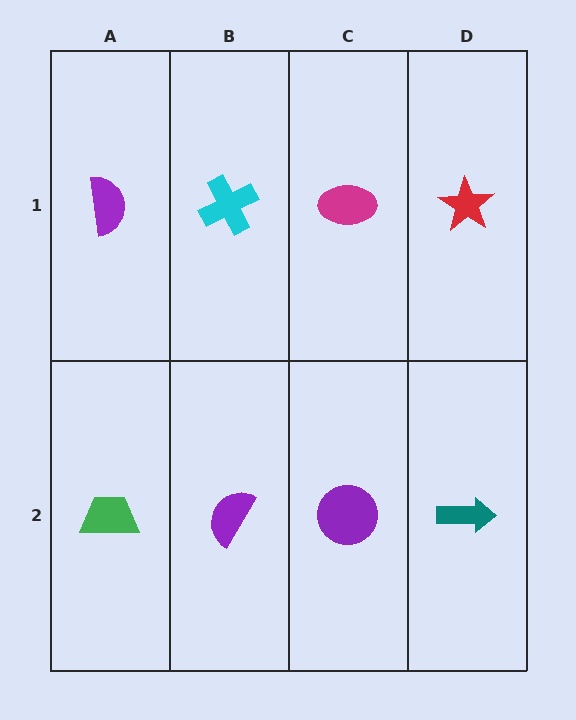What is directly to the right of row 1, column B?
A magenta ellipse.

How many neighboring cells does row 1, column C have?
3.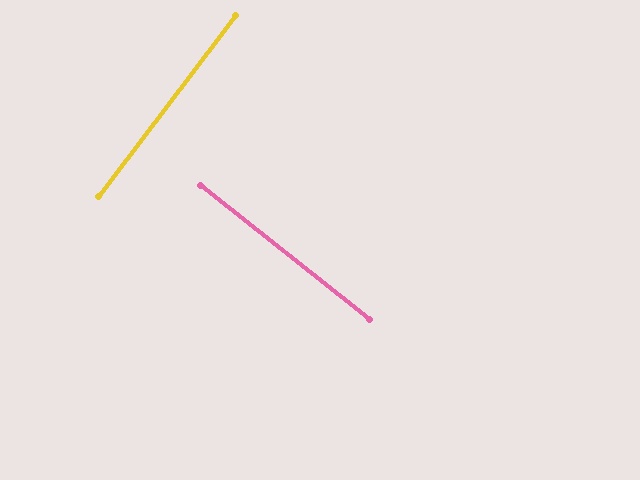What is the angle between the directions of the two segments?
Approximately 89 degrees.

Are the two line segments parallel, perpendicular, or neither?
Perpendicular — they meet at approximately 89°.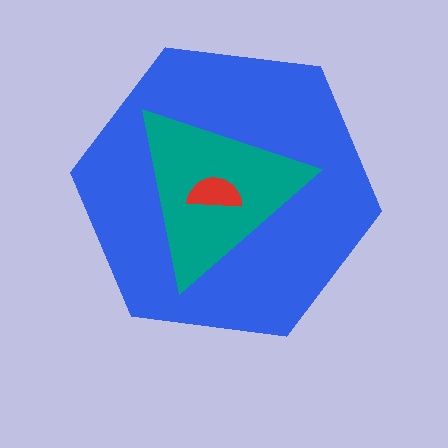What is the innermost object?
The red semicircle.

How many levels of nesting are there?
3.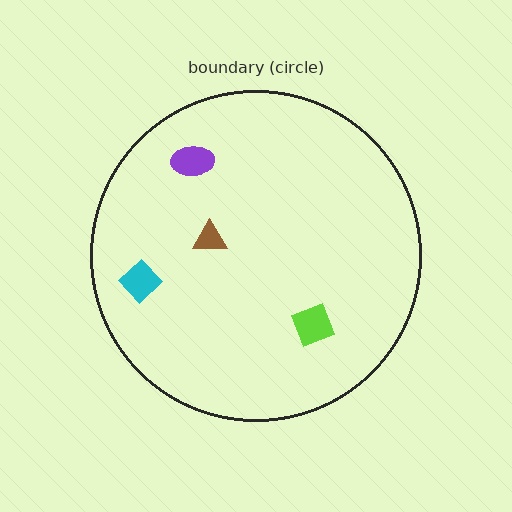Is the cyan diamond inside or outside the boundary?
Inside.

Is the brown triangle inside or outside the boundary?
Inside.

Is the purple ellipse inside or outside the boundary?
Inside.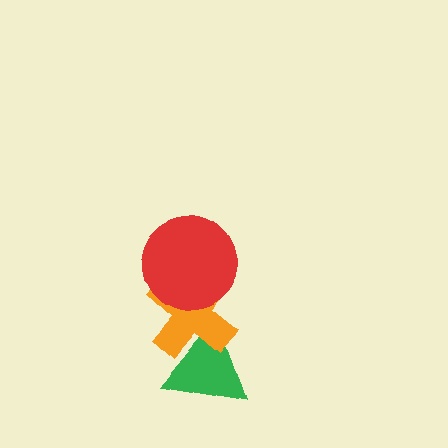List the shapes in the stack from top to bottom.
From top to bottom: the red circle, the orange cross, the green triangle.